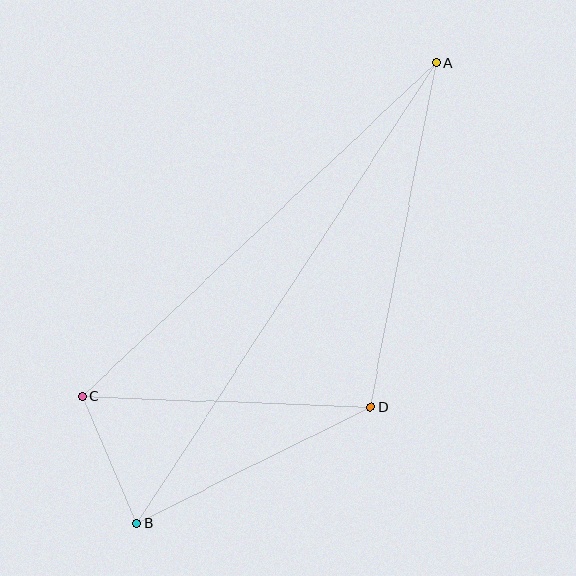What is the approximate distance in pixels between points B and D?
The distance between B and D is approximately 261 pixels.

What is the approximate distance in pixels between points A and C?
The distance between A and C is approximately 487 pixels.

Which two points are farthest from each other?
Points A and B are farthest from each other.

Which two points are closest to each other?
Points B and C are closest to each other.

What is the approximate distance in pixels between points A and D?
The distance between A and D is approximately 351 pixels.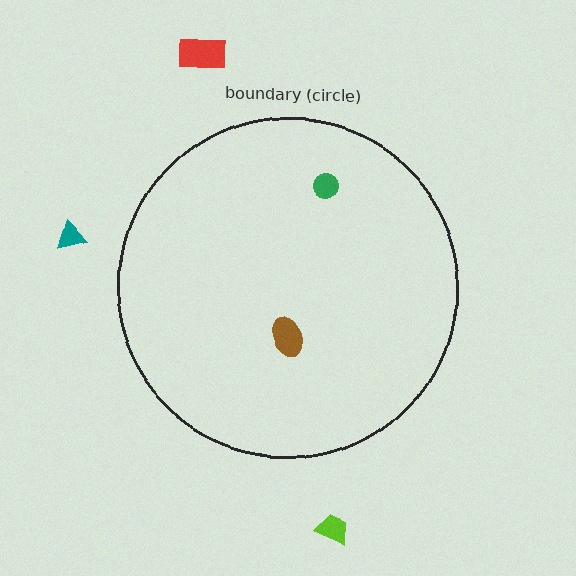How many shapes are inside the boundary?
2 inside, 3 outside.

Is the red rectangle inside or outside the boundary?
Outside.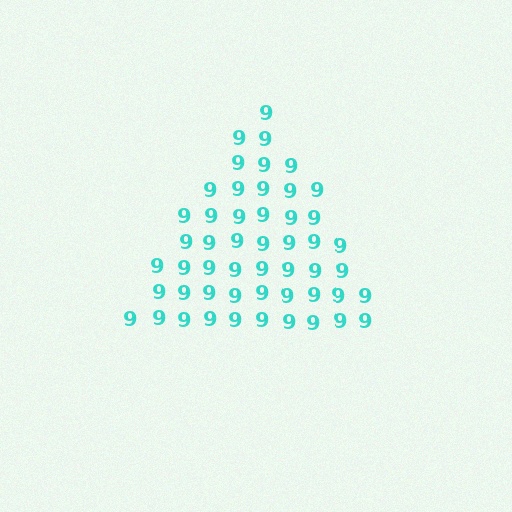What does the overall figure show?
The overall figure shows a triangle.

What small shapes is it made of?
It is made of small digit 9's.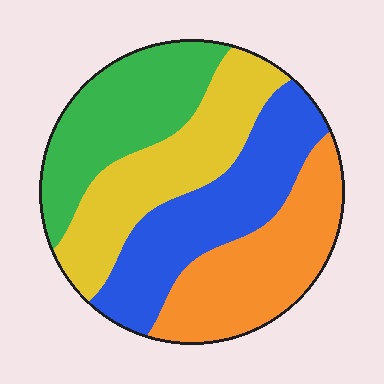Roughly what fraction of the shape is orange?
Orange covers roughly 25% of the shape.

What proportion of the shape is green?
Green covers 24% of the shape.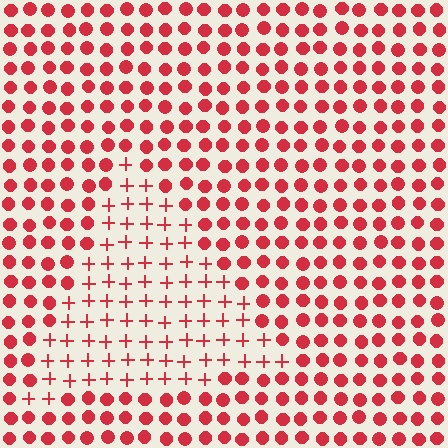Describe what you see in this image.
The image is filled with small red elements arranged in a uniform grid. A triangle-shaped region contains plus signs, while the surrounding area contains circles. The boundary is defined purely by the change in element shape.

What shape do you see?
I see a triangle.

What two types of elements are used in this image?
The image uses plus signs inside the triangle region and circles outside it.